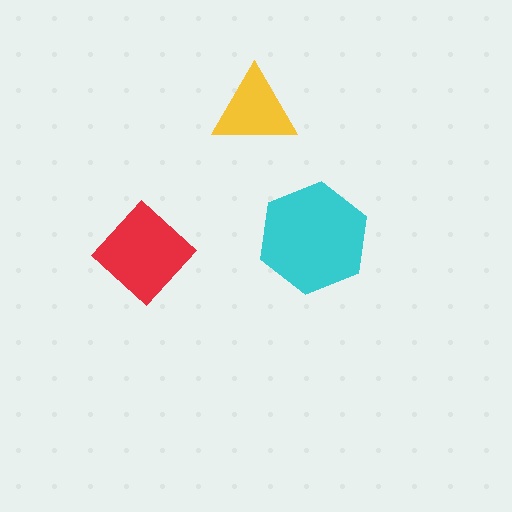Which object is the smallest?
The yellow triangle.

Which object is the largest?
The cyan hexagon.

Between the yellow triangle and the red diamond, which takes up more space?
The red diamond.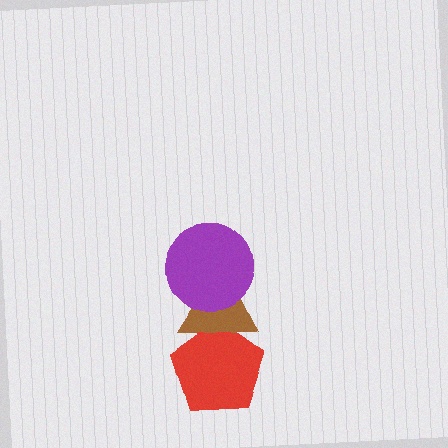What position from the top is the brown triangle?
The brown triangle is 2nd from the top.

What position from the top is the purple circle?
The purple circle is 1st from the top.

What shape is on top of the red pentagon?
The brown triangle is on top of the red pentagon.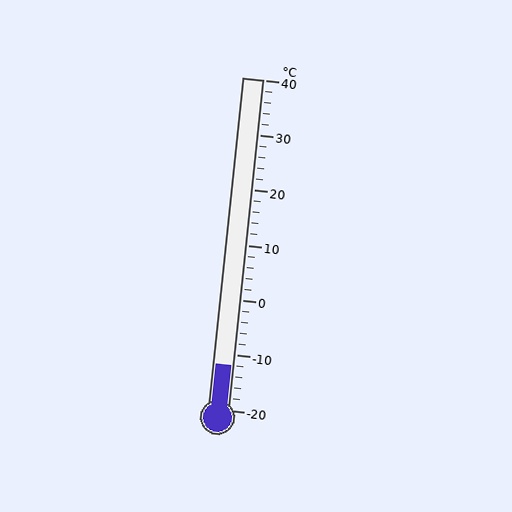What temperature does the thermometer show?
The thermometer shows approximately -12°C.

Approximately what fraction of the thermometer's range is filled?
The thermometer is filled to approximately 15% of its range.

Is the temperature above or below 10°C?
The temperature is below 10°C.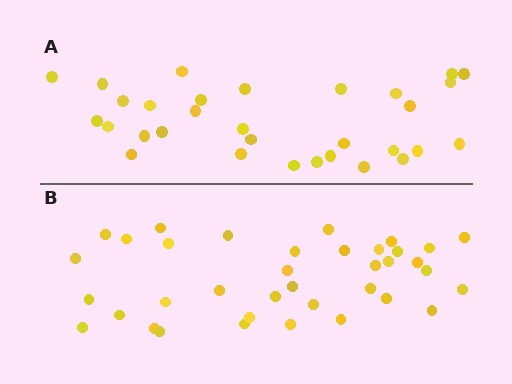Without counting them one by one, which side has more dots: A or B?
Region B (the bottom region) has more dots.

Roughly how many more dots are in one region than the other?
Region B has about 6 more dots than region A.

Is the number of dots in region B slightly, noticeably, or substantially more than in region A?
Region B has only slightly more — the two regions are fairly close. The ratio is roughly 1.2 to 1.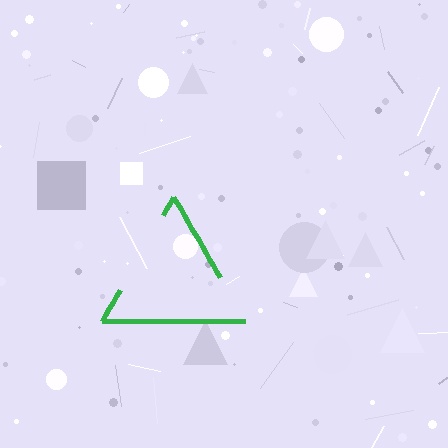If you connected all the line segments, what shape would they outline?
They would outline a triangle.